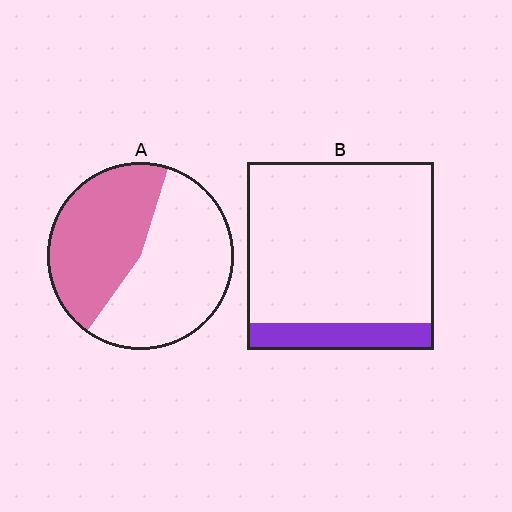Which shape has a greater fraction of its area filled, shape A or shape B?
Shape A.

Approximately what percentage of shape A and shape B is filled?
A is approximately 45% and B is approximately 15%.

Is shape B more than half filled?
No.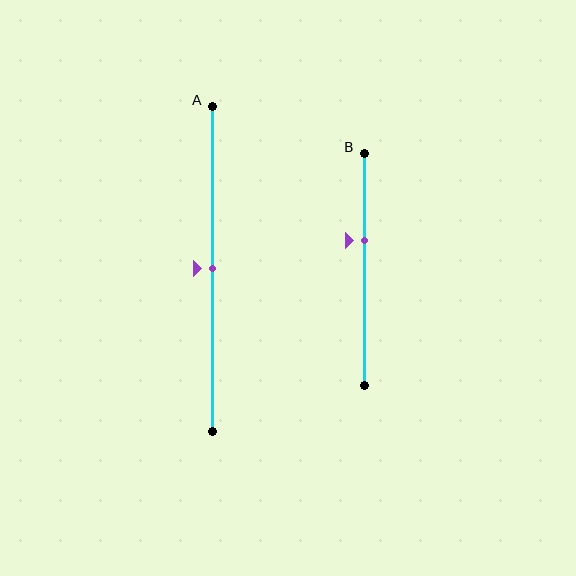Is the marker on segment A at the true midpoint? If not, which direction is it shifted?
Yes, the marker on segment A is at the true midpoint.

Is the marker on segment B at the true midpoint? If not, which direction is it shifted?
No, the marker on segment B is shifted upward by about 12% of the segment length.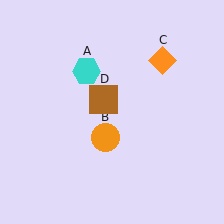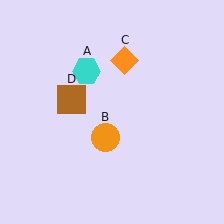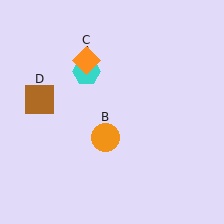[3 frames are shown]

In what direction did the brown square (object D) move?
The brown square (object D) moved left.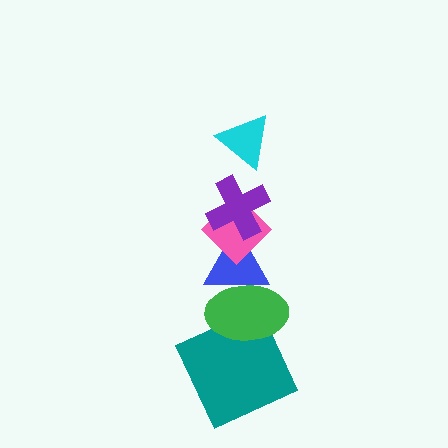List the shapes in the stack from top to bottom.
From top to bottom: the cyan triangle, the purple cross, the pink diamond, the blue triangle, the green ellipse, the teal square.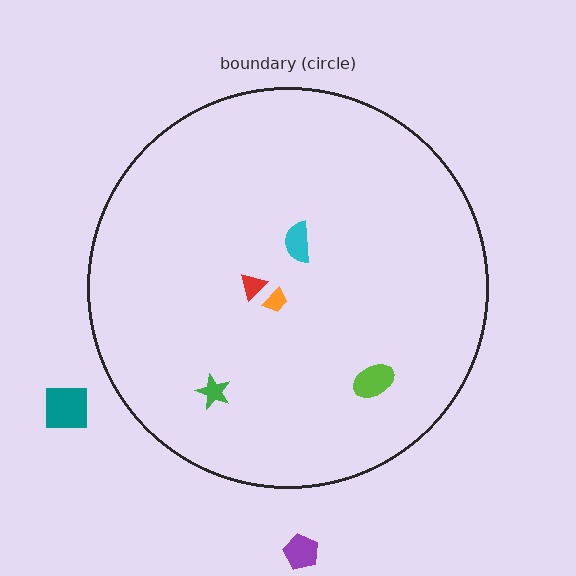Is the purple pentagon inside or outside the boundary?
Outside.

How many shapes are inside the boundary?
5 inside, 2 outside.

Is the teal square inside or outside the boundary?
Outside.